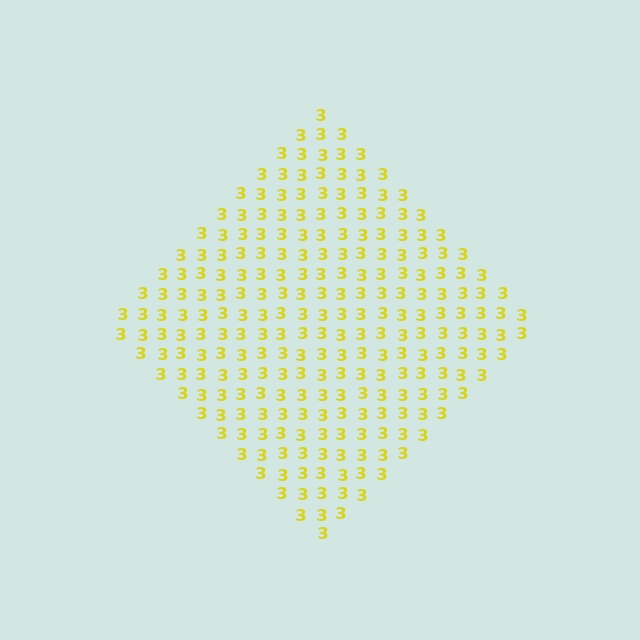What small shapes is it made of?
It is made of small digit 3's.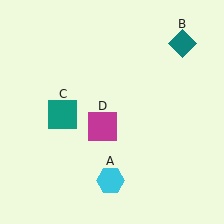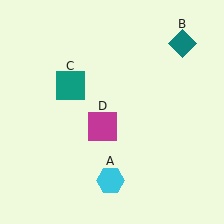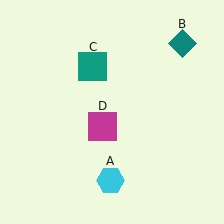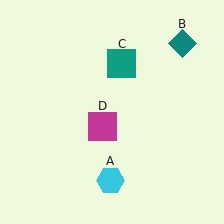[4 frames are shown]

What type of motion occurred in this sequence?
The teal square (object C) rotated clockwise around the center of the scene.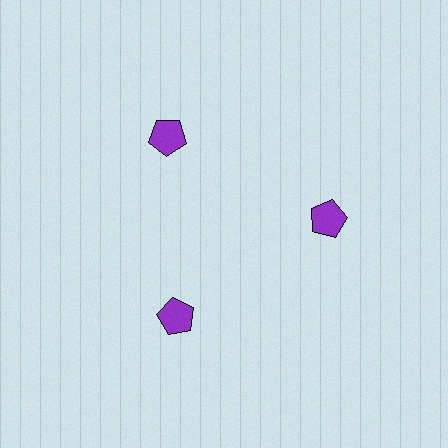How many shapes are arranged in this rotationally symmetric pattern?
There are 3 shapes, arranged in 3 groups of 1.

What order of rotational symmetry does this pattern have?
This pattern has 3-fold rotational symmetry.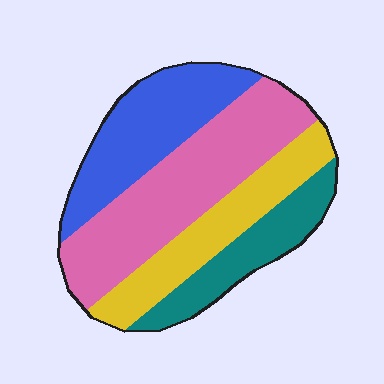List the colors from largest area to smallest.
From largest to smallest: pink, blue, yellow, teal.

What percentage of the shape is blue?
Blue takes up between a quarter and a half of the shape.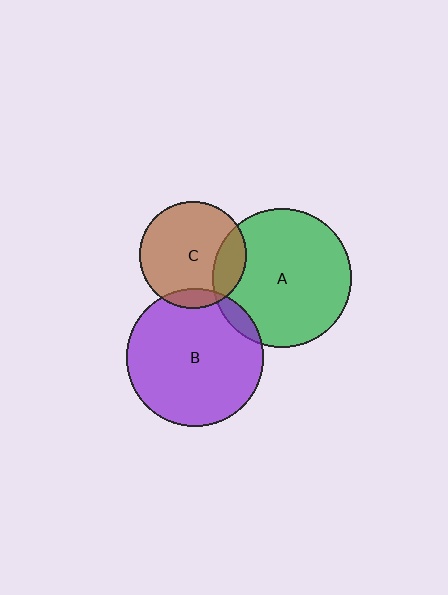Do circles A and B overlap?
Yes.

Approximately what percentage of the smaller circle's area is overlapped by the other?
Approximately 5%.